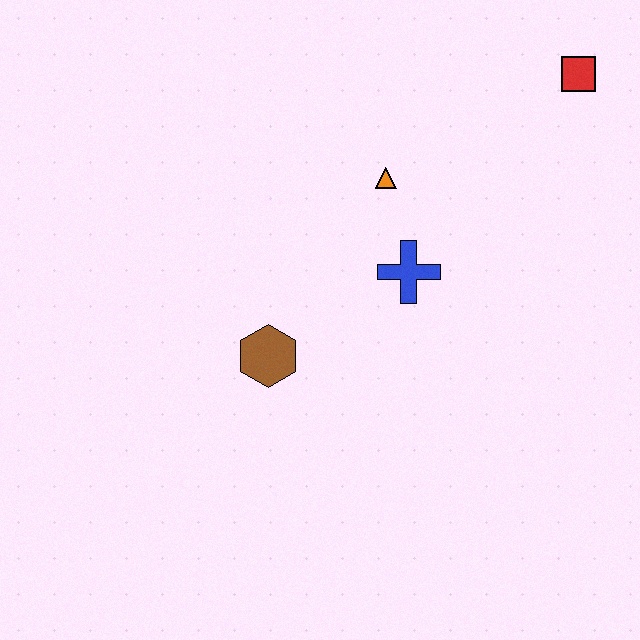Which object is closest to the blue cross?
The orange triangle is closest to the blue cross.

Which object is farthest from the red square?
The brown hexagon is farthest from the red square.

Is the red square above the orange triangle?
Yes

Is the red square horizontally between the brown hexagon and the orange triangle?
No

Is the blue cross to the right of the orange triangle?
Yes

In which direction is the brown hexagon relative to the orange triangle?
The brown hexagon is below the orange triangle.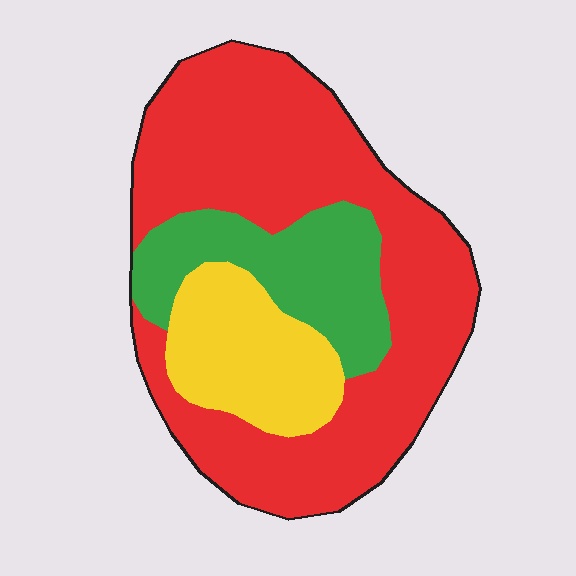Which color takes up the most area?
Red, at roughly 60%.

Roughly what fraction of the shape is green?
Green takes up about one fifth (1/5) of the shape.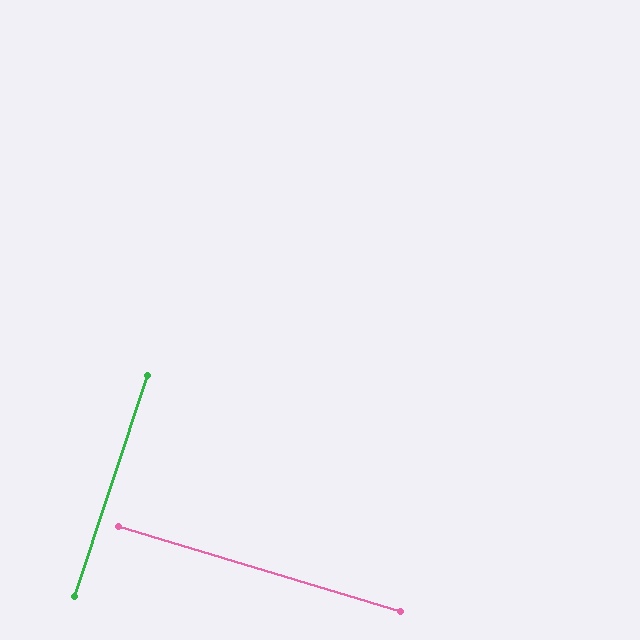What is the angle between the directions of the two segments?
Approximately 89 degrees.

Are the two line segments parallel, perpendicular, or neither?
Perpendicular — they meet at approximately 89°.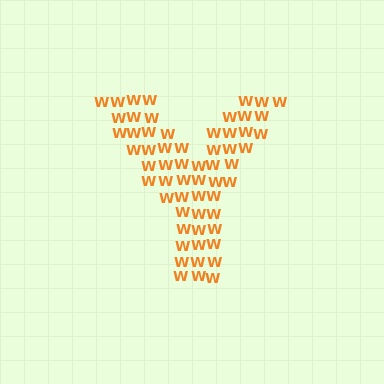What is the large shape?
The large shape is the letter Y.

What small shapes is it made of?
It is made of small letter W's.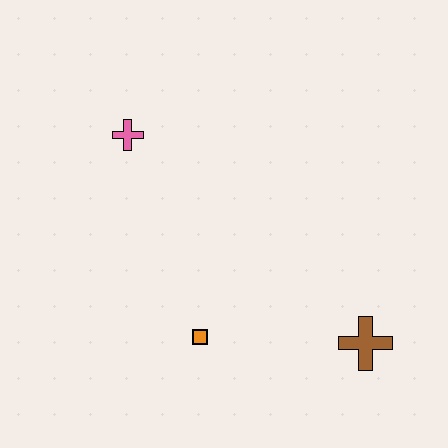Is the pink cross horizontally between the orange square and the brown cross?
No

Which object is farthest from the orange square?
The pink cross is farthest from the orange square.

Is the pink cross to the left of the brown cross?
Yes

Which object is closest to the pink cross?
The orange square is closest to the pink cross.